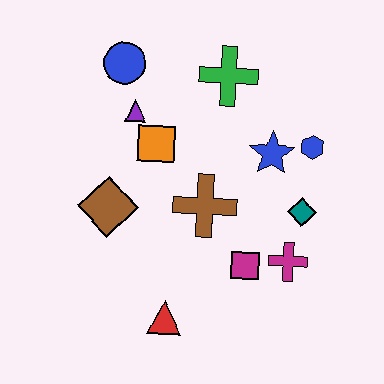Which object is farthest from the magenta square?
The blue circle is farthest from the magenta square.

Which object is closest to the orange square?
The purple triangle is closest to the orange square.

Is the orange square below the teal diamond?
No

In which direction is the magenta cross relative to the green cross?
The magenta cross is below the green cross.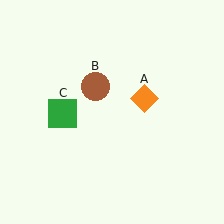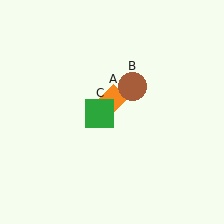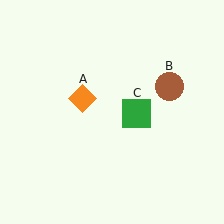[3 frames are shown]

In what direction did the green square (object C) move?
The green square (object C) moved right.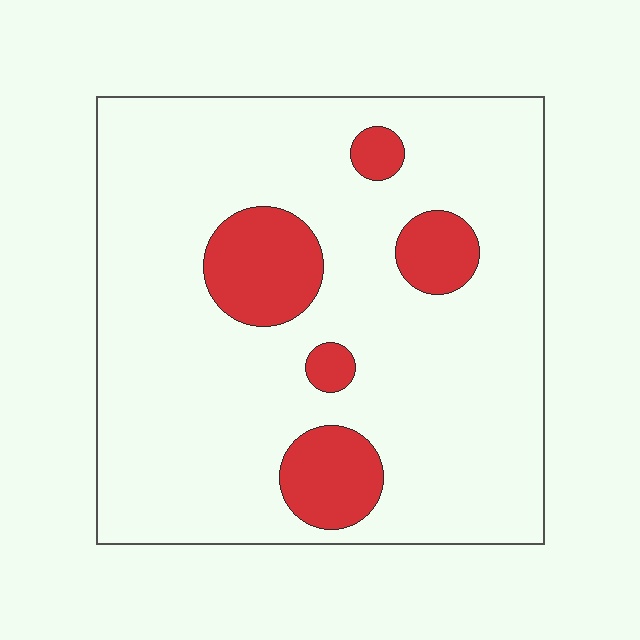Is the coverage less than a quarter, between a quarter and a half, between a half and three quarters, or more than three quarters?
Less than a quarter.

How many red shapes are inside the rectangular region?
5.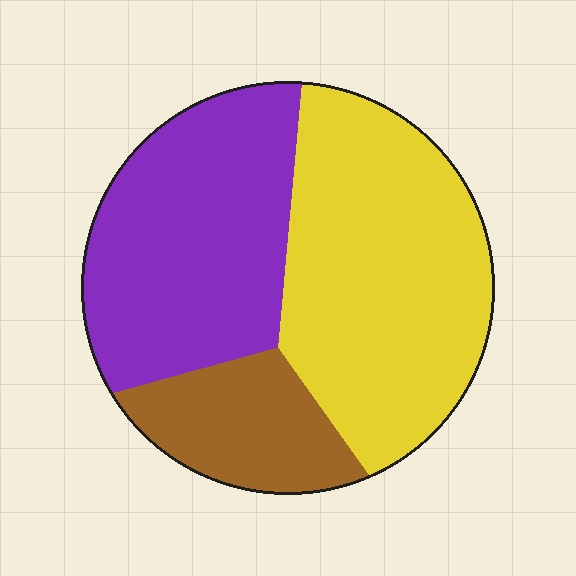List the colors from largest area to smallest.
From largest to smallest: yellow, purple, brown.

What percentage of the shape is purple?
Purple covers 38% of the shape.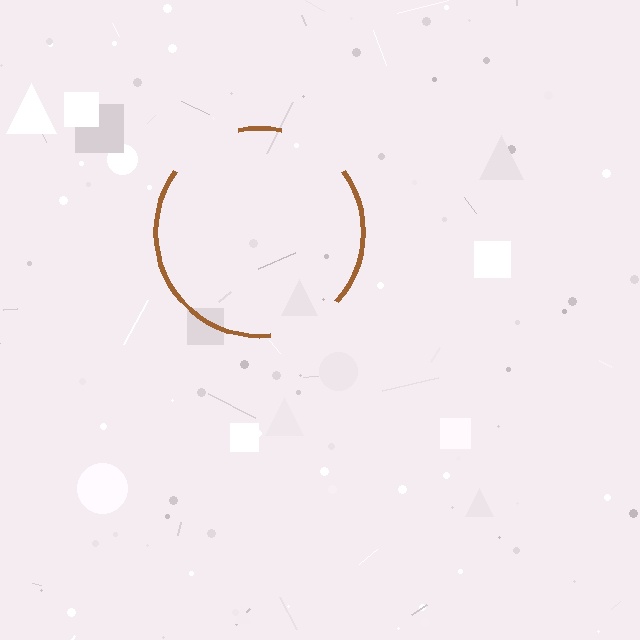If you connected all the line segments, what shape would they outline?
They would outline a circle.